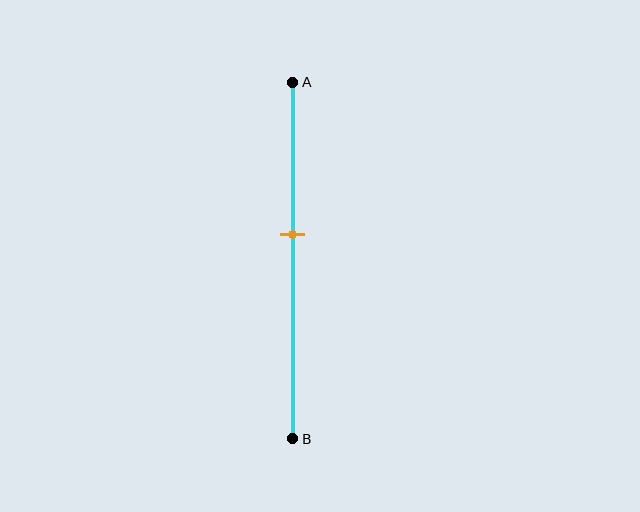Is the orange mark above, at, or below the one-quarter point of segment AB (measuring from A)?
The orange mark is below the one-quarter point of segment AB.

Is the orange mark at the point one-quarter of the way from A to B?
No, the mark is at about 45% from A, not at the 25% one-quarter point.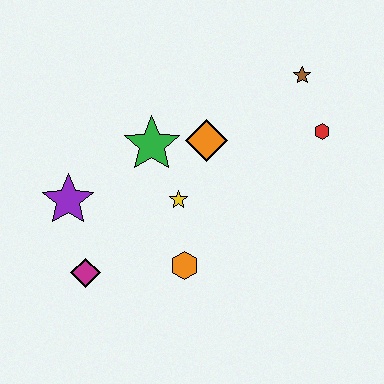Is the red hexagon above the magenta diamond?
Yes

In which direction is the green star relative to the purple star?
The green star is to the right of the purple star.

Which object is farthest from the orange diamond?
The magenta diamond is farthest from the orange diamond.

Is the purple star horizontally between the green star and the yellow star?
No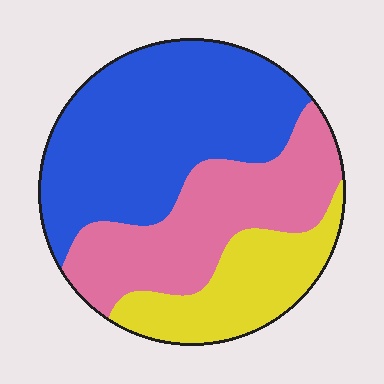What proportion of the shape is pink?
Pink takes up about one third (1/3) of the shape.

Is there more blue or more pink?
Blue.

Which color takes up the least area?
Yellow, at roughly 20%.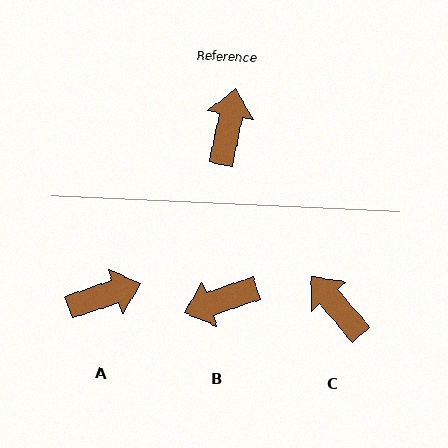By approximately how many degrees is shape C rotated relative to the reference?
Approximately 51 degrees counter-clockwise.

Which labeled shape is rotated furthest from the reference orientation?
B, about 120 degrees away.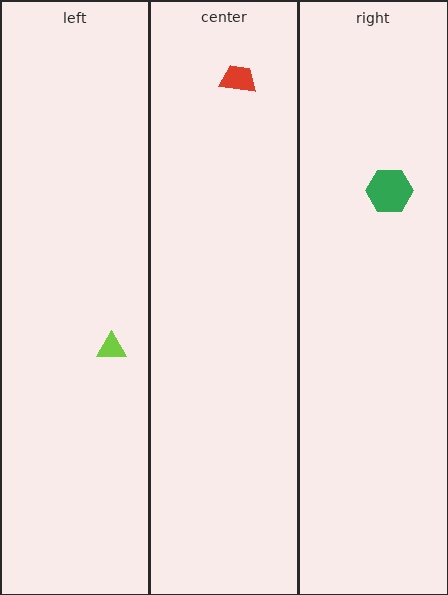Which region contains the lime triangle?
The left region.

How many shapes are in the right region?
1.